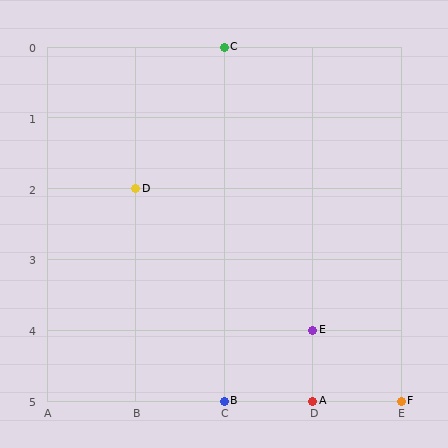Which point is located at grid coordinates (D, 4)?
Point E is at (D, 4).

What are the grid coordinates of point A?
Point A is at grid coordinates (D, 5).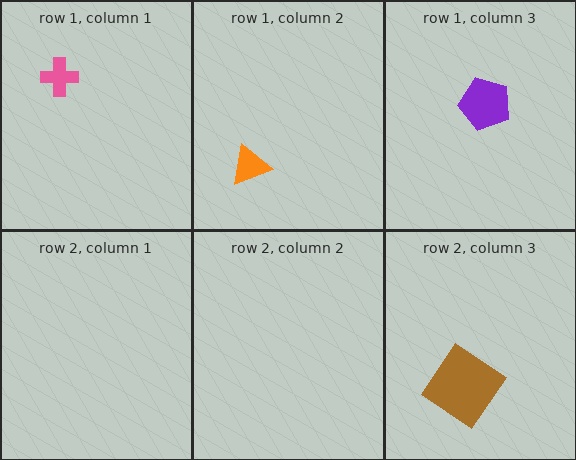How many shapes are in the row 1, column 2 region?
1.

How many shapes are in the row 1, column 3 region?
1.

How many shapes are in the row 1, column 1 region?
1.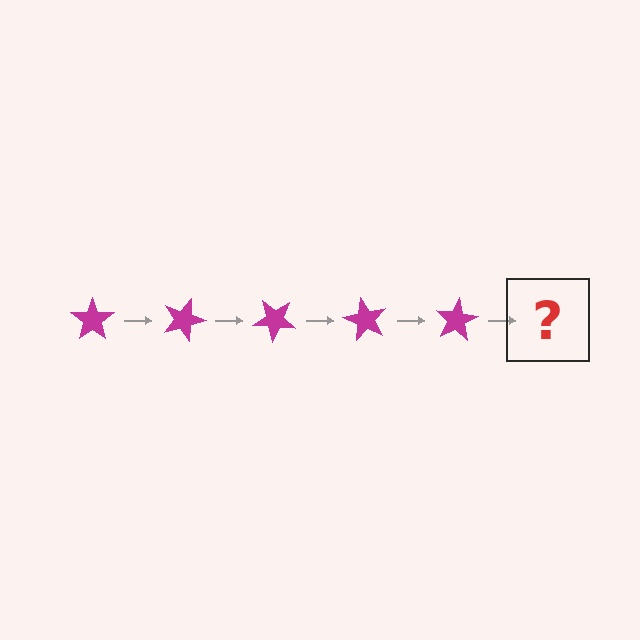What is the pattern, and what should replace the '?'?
The pattern is that the star rotates 20 degrees each step. The '?' should be a magenta star rotated 100 degrees.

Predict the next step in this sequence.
The next step is a magenta star rotated 100 degrees.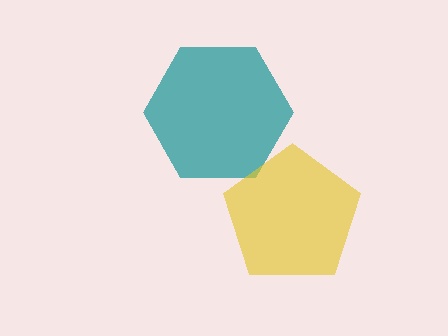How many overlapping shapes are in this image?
There are 2 overlapping shapes in the image.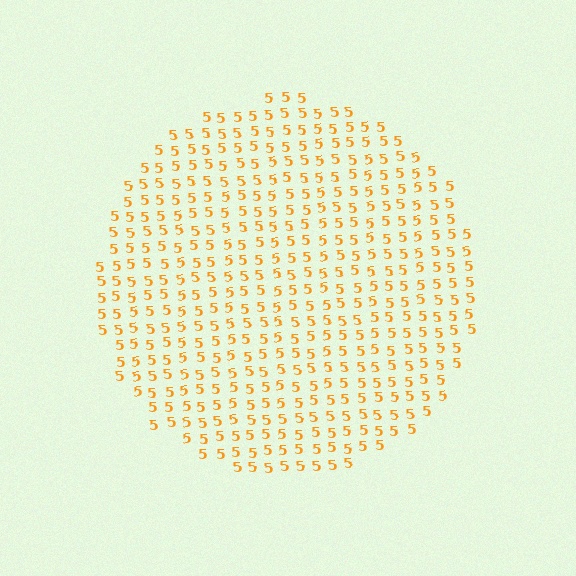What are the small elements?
The small elements are digit 5's.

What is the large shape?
The large shape is a circle.